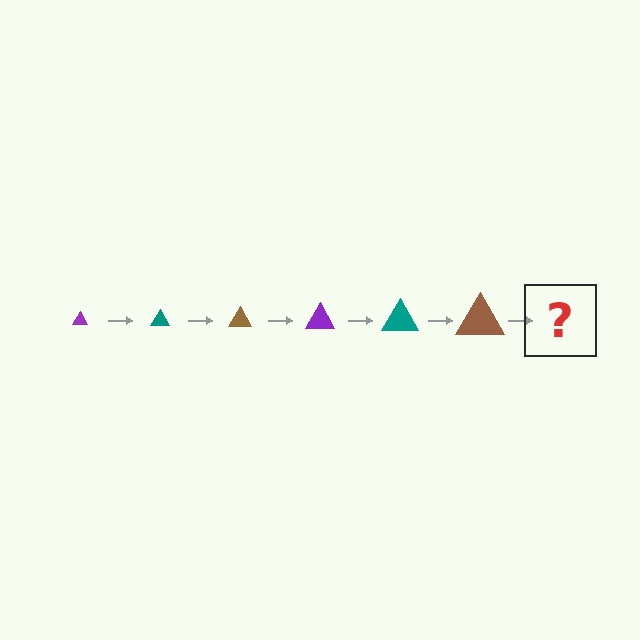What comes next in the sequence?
The next element should be a purple triangle, larger than the previous one.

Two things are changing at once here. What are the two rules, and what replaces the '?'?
The two rules are that the triangle grows larger each step and the color cycles through purple, teal, and brown. The '?' should be a purple triangle, larger than the previous one.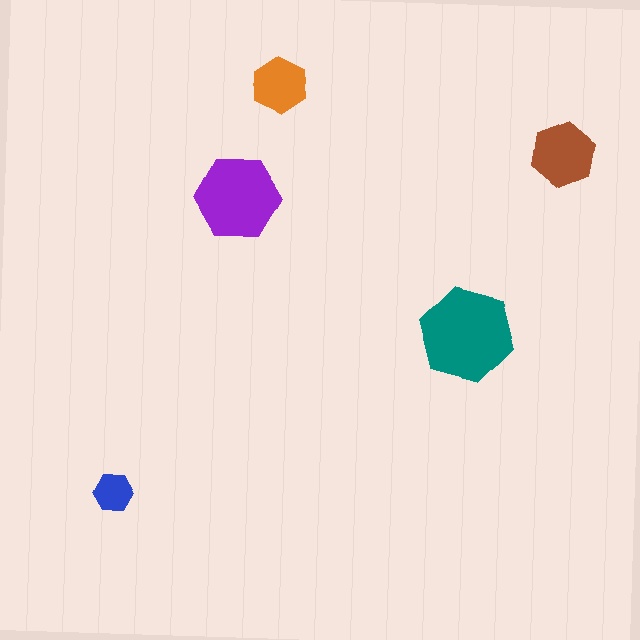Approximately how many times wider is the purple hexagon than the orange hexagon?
About 1.5 times wider.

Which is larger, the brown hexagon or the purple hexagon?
The purple one.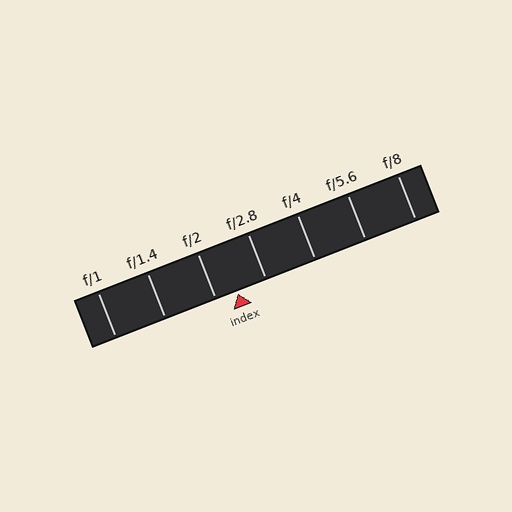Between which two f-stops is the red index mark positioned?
The index mark is between f/2 and f/2.8.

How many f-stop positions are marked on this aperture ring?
There are 7 f-stop positions marked.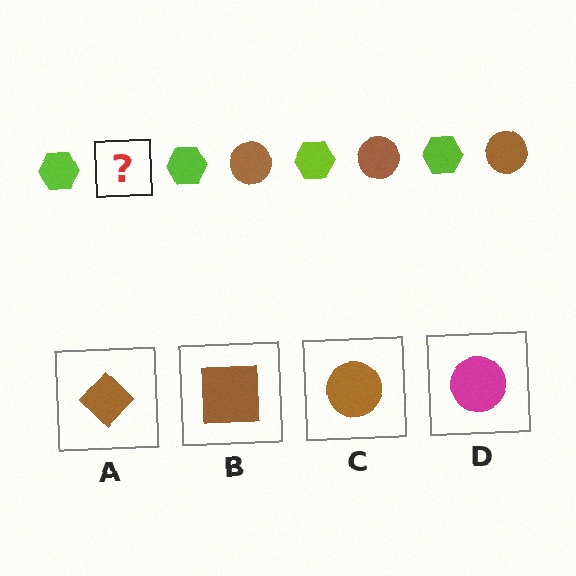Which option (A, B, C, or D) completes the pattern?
C.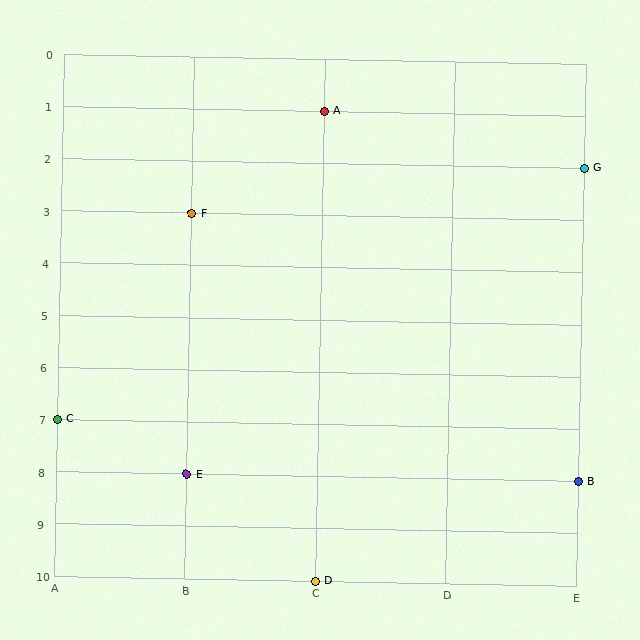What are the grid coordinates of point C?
Point C is at grid coordinates (A, 7).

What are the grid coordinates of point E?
Point E is at grid coordinates (B, 8).